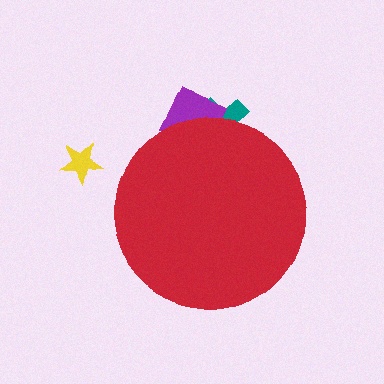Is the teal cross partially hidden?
Yes, the teal cross is partially hidden behind the red circle.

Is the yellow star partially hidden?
No, the yellow star is fully visible.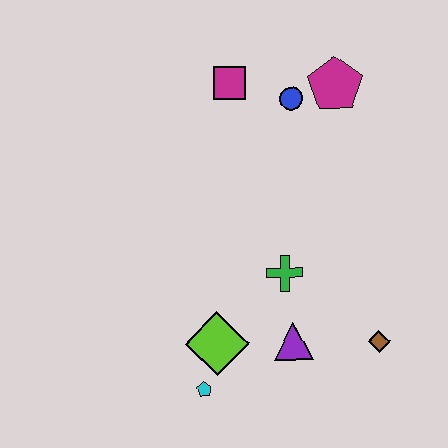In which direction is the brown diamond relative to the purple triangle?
The brown diamond is to the right of the purple triangle.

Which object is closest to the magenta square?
The blue circle is closest to the magenta square.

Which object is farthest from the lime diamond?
The magenta pentagon is farthest from the lime diamond.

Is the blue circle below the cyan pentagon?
No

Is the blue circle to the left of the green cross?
No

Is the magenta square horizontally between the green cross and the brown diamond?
No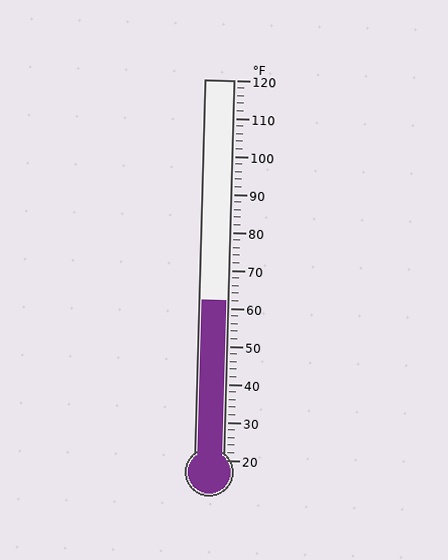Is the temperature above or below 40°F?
The temperature is above 40°F.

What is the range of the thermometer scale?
The thermometer scale ranges from 20°F to 120°F.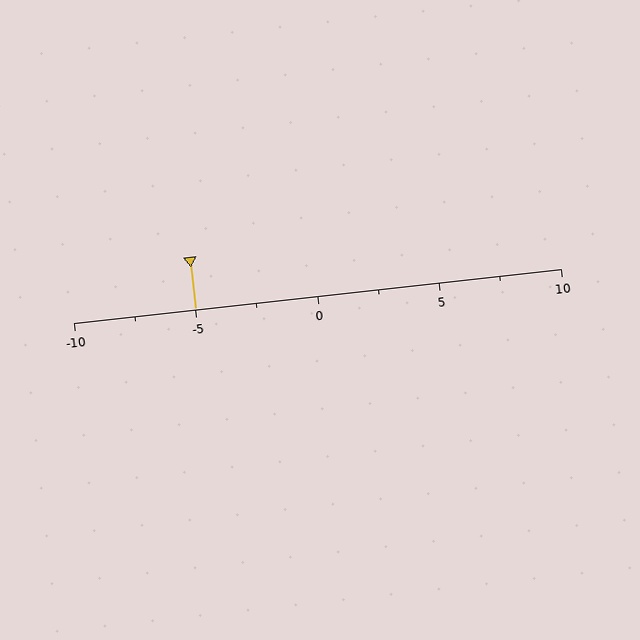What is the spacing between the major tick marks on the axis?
The major ticks are spaced 5 apart.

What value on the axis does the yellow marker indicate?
The marker indicates approximately -5.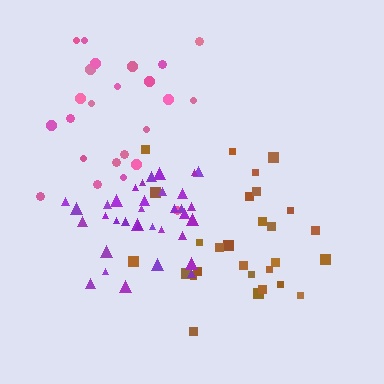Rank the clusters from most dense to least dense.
purple, brown, pink.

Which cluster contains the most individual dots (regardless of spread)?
Purple (35).